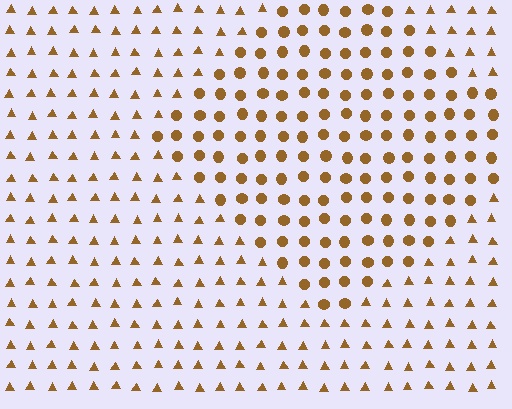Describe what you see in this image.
The image is filled with small brown elements arranged in a uniform grid. A diamond-shaped region contains circles, while the surrounding area contains triangles. The boundary is defined purely by the change in element shape.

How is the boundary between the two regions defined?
The boundary is defined by a change in element shape: circles inside vs. triangles outside. All elements share the same color and spacing.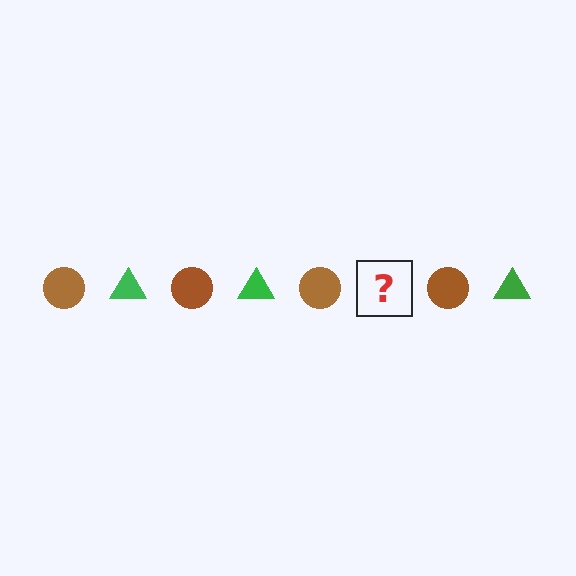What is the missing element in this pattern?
The missing element is a green triangle.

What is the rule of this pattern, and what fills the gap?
The rule is that the pattern alternates between brown circle and green triangle. The gap should be filled with a green triangle.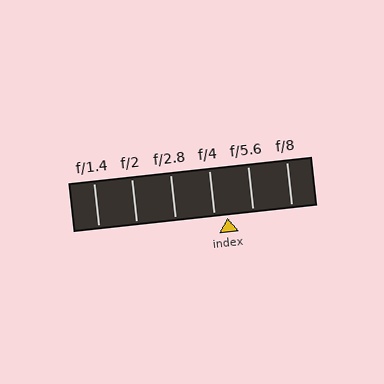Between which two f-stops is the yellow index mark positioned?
The index mark is between f/4 and f/5.6.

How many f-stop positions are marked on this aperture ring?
There are 6 f-stop positions marked.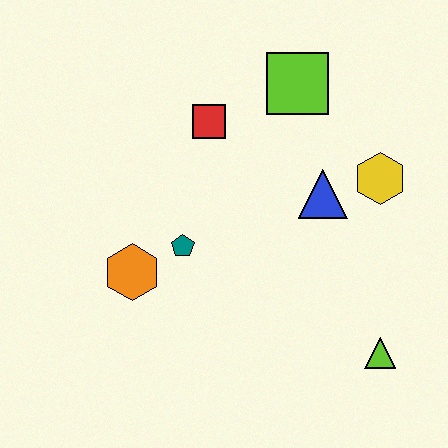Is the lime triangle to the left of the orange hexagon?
No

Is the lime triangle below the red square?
Yes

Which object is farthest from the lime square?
The lime triangle is farthest from the lime square.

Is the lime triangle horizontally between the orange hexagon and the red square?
No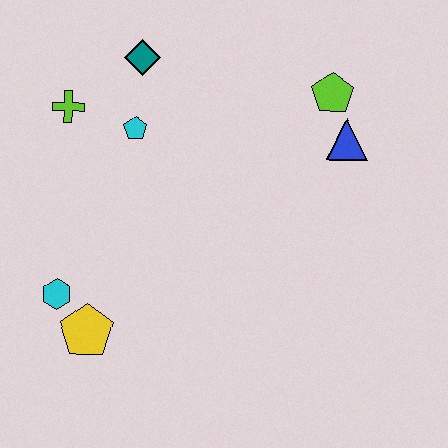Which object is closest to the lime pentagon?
The blue triangle is closest to the lime pentagon.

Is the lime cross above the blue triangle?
Yes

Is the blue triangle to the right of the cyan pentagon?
Yes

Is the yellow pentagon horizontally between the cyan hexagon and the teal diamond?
Yes